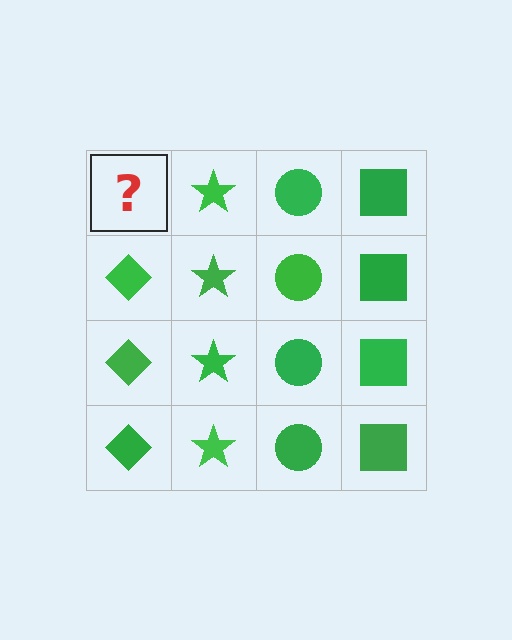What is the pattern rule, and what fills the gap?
The rule is that each column has a consistent shape. The gap should be filled with a green diamond.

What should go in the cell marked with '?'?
The missing cell should contain a green diamond.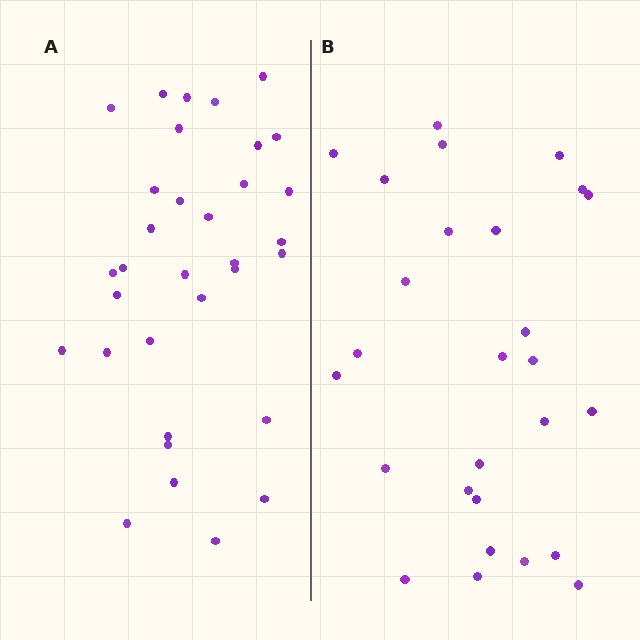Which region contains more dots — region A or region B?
Region A (the left region) has more dots.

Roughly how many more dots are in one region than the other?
Region A has about 6 more dots than region B.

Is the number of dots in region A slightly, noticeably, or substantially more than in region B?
Region A has only slightly more — the two regions are fairly close. The ratio is roughly 1.2 to 1.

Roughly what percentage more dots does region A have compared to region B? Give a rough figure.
About 20% more.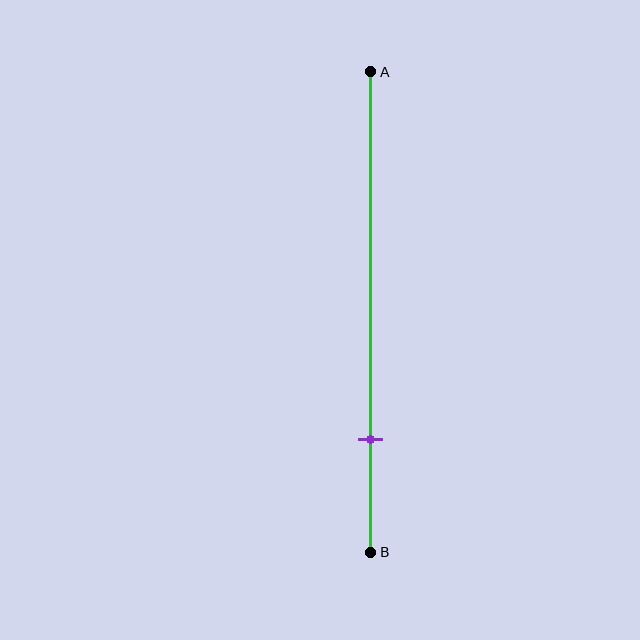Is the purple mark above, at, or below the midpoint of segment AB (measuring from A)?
The purple mark is below the midpoint of segment AB.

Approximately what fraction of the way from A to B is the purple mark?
The purple mark is approximately 75% of the way from A to B.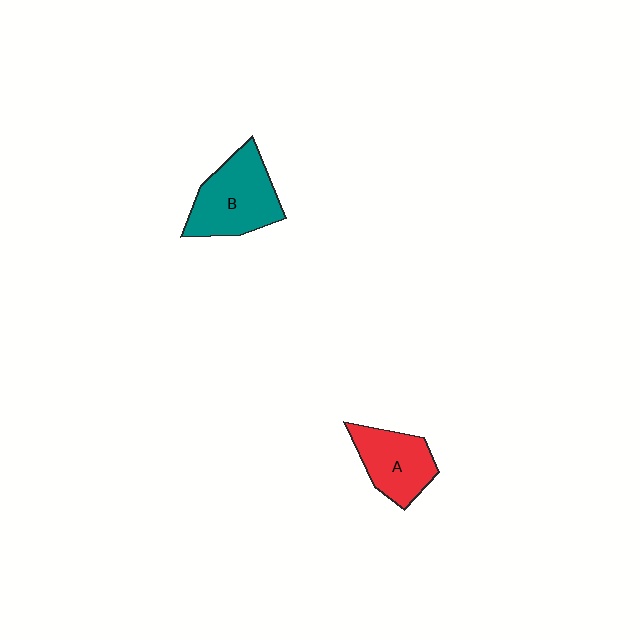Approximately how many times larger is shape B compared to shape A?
Approximately 1.3 times.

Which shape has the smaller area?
Shape A (red).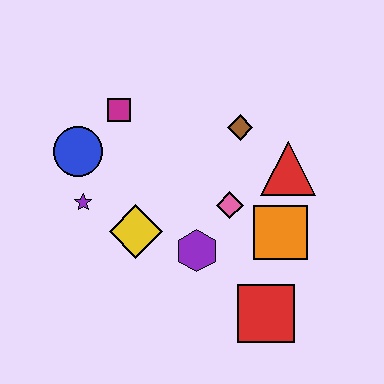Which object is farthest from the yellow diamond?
The red triangle is farthest from the yellow diamond.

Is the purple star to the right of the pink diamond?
No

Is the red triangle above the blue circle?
No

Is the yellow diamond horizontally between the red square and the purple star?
Yes